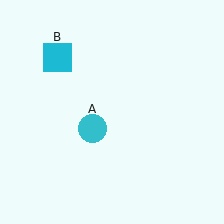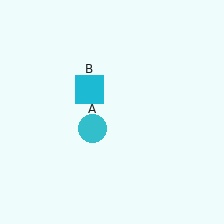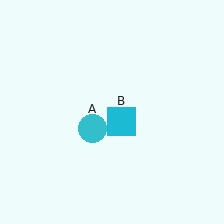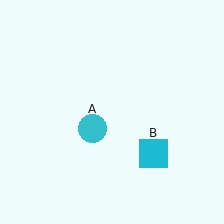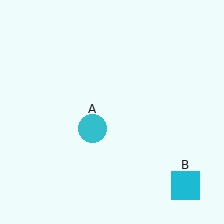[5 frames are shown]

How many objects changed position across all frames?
1 object changed position: cyan square (object B).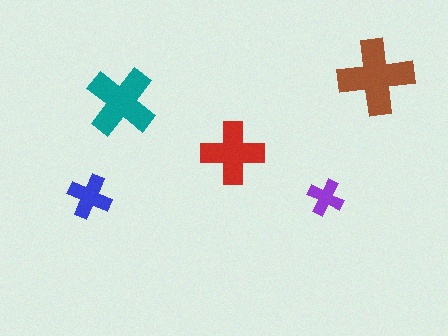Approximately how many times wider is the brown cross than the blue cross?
About 1.5 times wider.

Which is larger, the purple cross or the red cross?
The red one.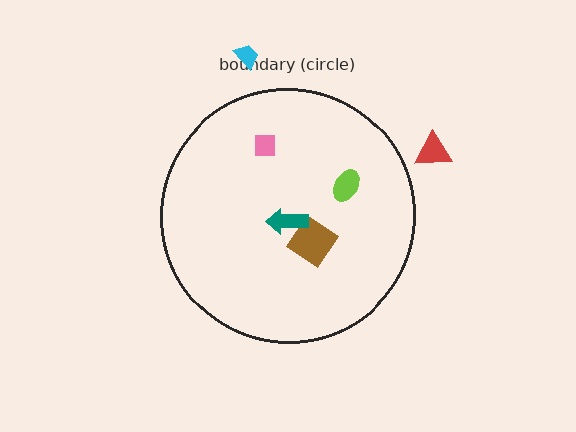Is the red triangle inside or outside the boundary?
Outside.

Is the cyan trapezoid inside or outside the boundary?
Outside.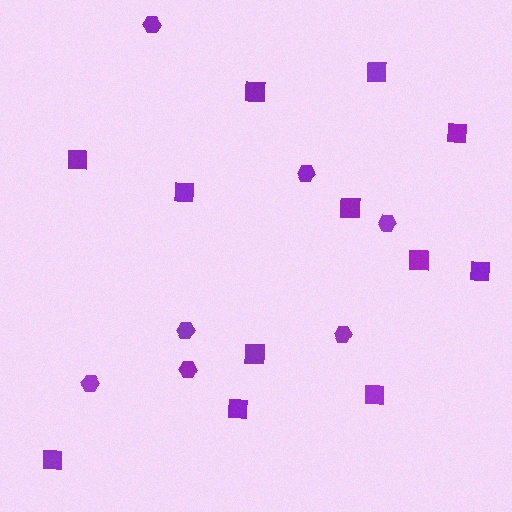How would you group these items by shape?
There are 2 groups: one group of squares (12) and one group of hexagons (7).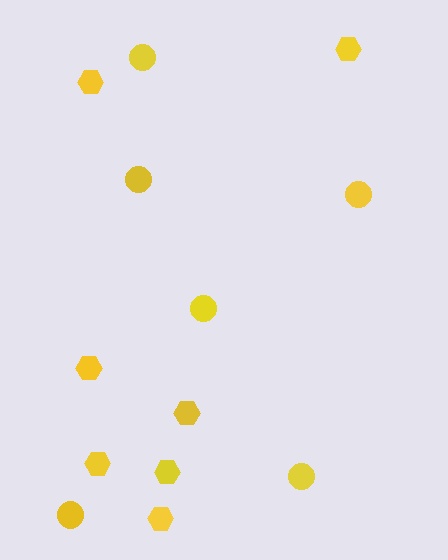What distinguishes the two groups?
There are 2 groups: one group of hexagons (7) and one group of circles (6).